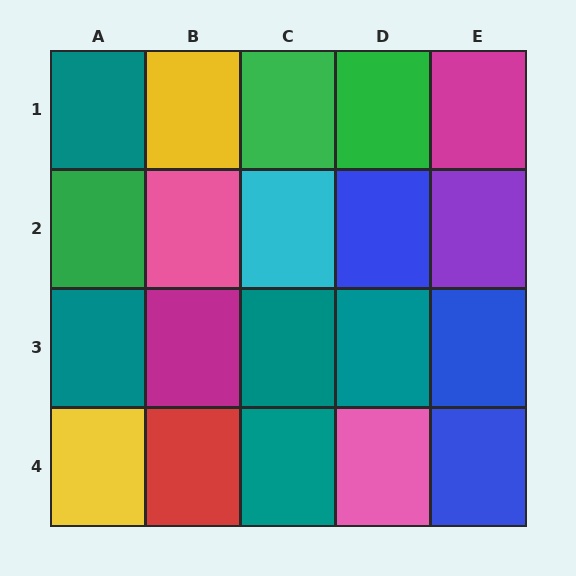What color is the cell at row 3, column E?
Blue.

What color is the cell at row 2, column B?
Pink.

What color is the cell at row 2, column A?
Green.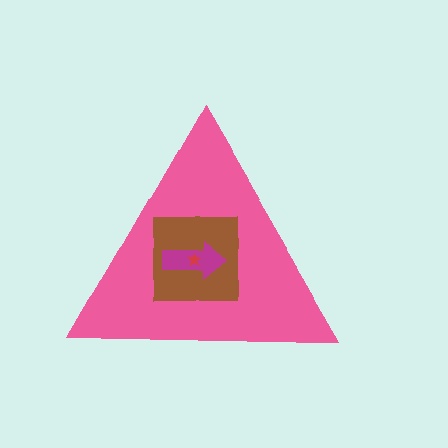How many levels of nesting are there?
4.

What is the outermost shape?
The pink triangle.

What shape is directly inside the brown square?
The magenta arrow.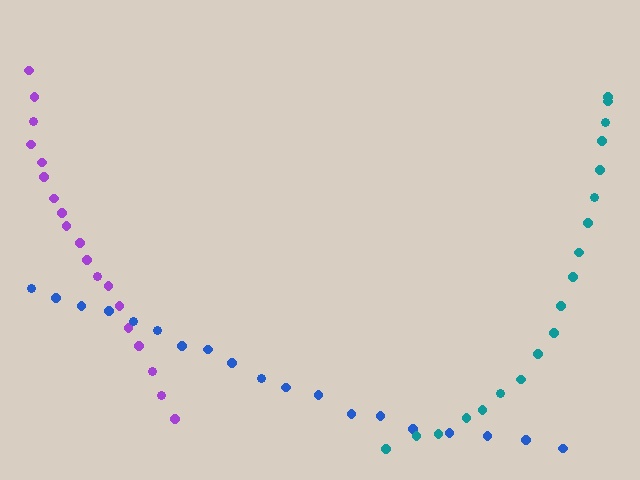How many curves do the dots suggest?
There are 3 distinct paths.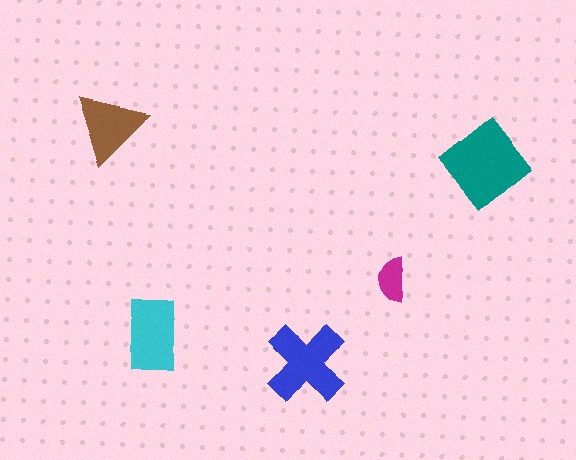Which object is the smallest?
The magenta semicircle.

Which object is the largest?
The teal diamond.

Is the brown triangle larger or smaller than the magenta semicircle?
Larger.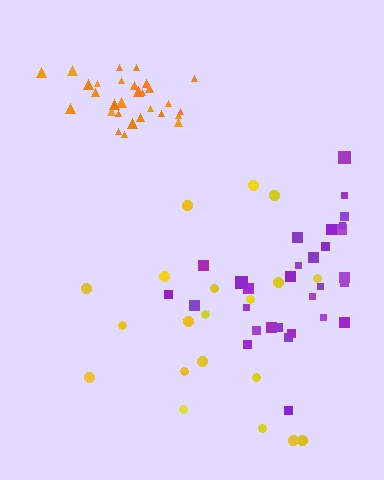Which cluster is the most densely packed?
Orange.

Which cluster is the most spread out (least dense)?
Yellow.